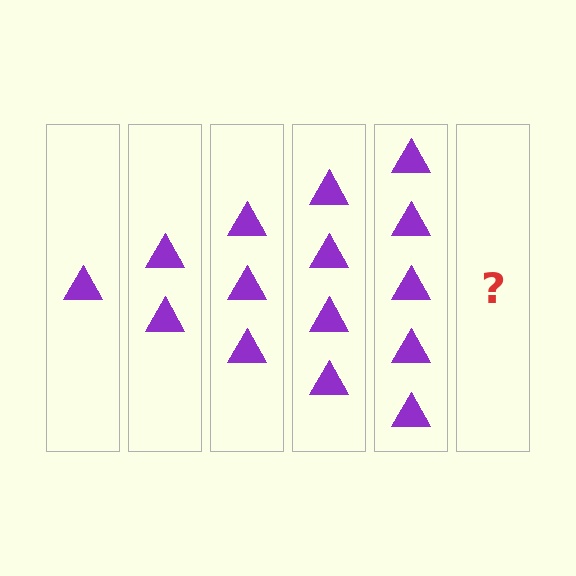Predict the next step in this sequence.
The next step is 6 triangles.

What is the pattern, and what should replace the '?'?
The pattern is that each step adds one more triangle. The '?' should be 6 triangles.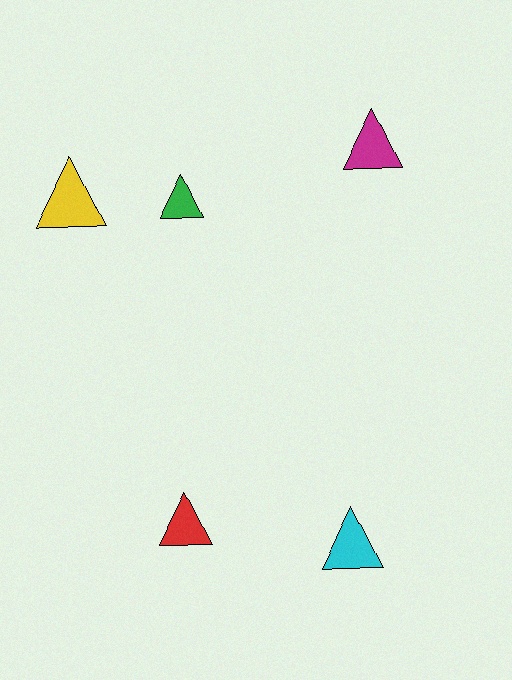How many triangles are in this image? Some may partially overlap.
There are 5 triangles.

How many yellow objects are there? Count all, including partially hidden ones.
There is 1 yellow object.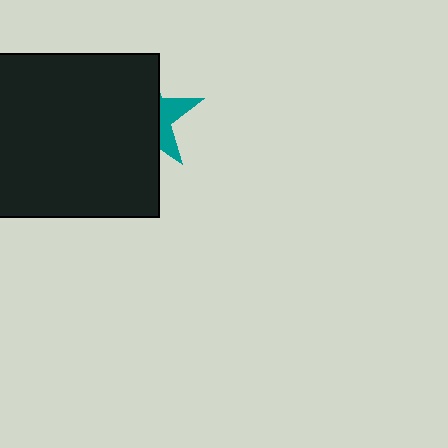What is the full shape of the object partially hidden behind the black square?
The partially hidden object is a teal star.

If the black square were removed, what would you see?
You would see the complete teal star.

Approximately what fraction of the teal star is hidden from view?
Roughly 69% of the teal star is hidden behind the black square.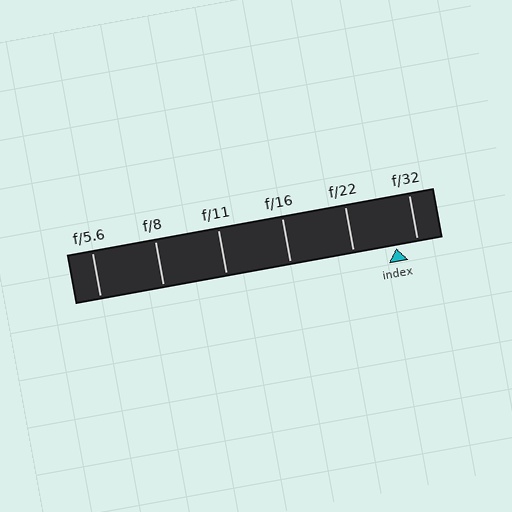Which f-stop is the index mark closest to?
The index mark is closest to f/32.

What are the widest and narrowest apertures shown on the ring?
The widest aperture shown is f/5.6 and the narrowest is f/32.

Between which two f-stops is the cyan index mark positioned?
The index mark is between f/22 and f/32.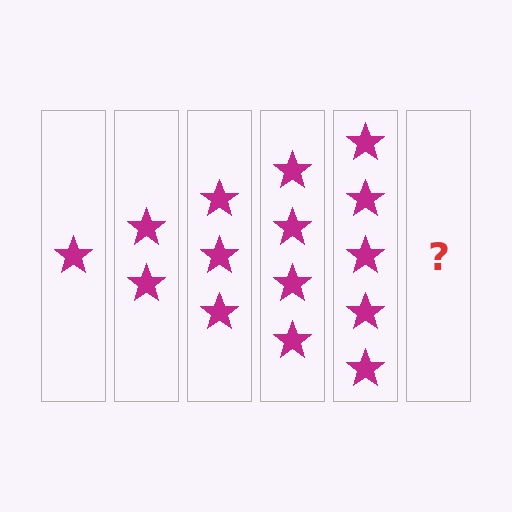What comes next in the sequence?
The next element should be 6 stars.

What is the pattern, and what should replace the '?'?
The pattern is that each step adds one more star. The '?' should be 6 stars.